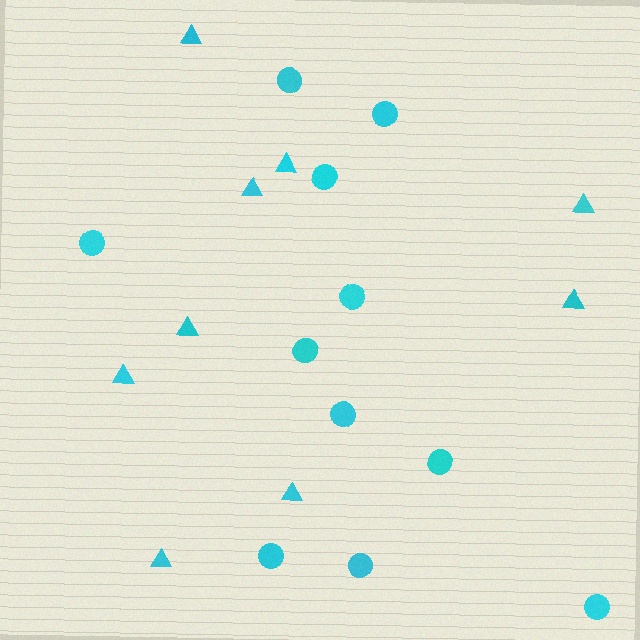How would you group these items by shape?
There are 2 groups: one group of triangles (9) and one group of circles (11).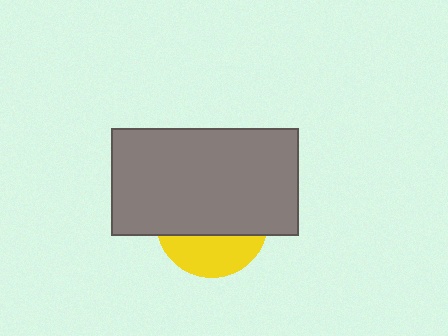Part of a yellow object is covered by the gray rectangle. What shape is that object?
It is a circle.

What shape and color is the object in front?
The object in front is a gray rectangle.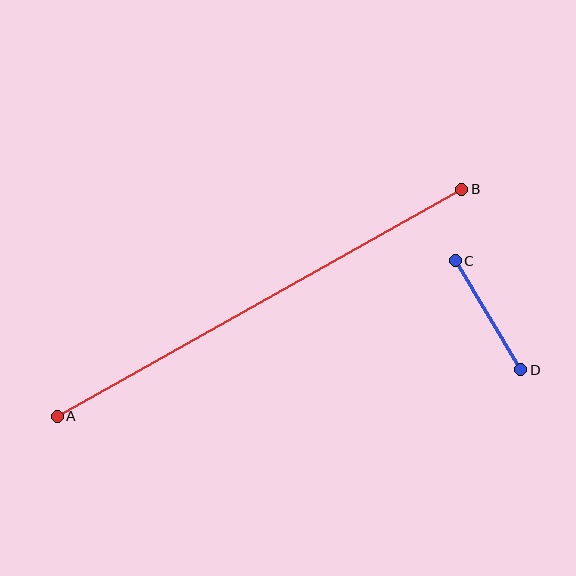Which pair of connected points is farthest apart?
Points A and B are farthest apart.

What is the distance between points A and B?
The distance is approximately 464 pixels.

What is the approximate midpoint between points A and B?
The midpoint is at approximately (260, 303) pixels.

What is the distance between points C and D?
The distance is approximately 127 pixels.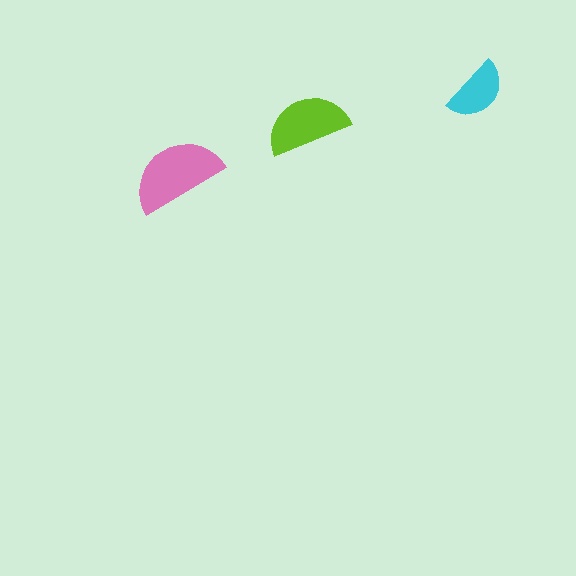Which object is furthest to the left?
The pink semicircle is leftmost.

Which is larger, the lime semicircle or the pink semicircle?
The pink one.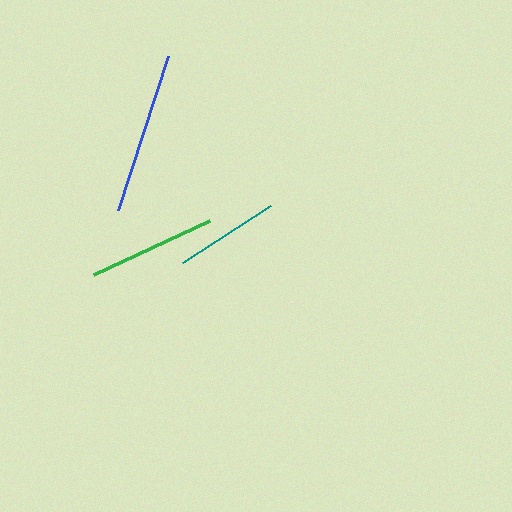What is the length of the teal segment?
The teal segment is approximately 104 pixels long.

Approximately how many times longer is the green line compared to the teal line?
The green line is approximately 1.2 times the length of the teal line.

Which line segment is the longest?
The blue line is the longest at approximately 162 pixels.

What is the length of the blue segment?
The blue segment is approximately 162 pixels long.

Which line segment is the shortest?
The teal line is the shortest at approximately 104 pixels.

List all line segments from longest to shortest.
From longest to shortest: blue, green, teal.